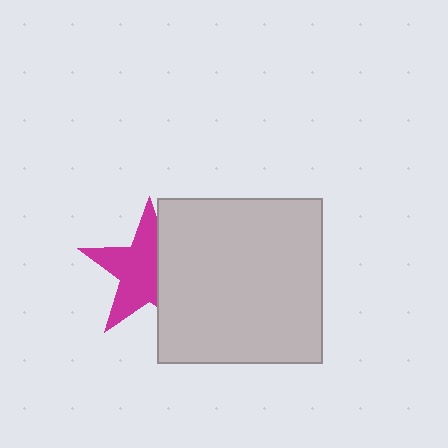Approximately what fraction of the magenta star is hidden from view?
Roughly 38% of the magenta star is hidden behind the light gray square.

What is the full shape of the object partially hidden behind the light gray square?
The partially hidden object is a magenta star.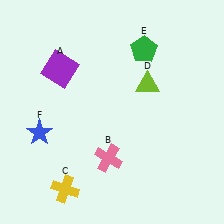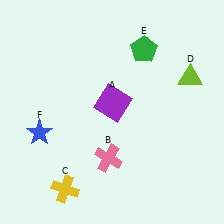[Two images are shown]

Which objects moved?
The objects that moved are: the purple square (A), the lime triangle (D).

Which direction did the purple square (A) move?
The purple square (A) moved right.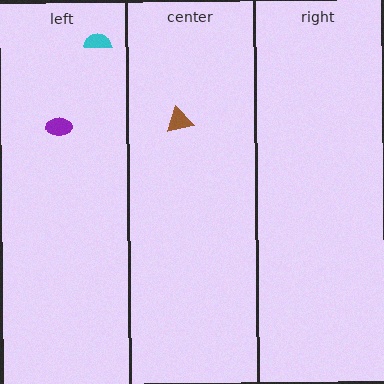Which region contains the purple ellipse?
The left region.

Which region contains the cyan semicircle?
The left region.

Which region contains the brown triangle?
The center region.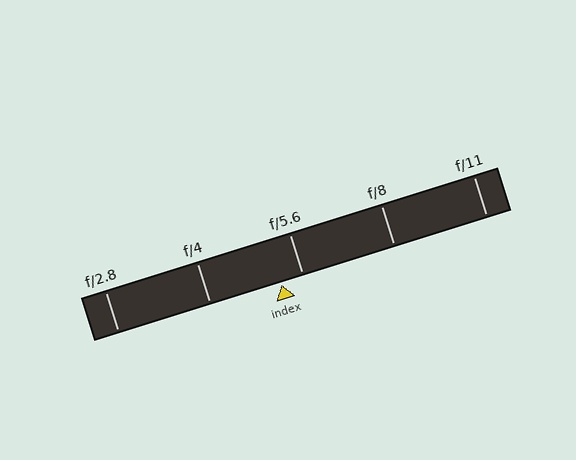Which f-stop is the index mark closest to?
The index mark is closest to f/5.6.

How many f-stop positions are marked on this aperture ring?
There are 5 f-stop positions marked.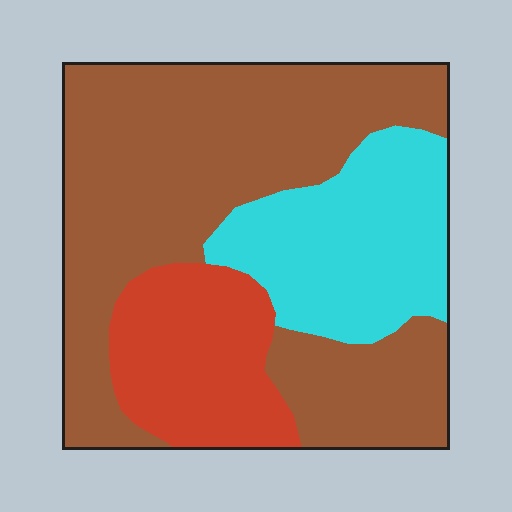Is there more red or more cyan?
Cyan.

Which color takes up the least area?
Red, at roughly 20%.